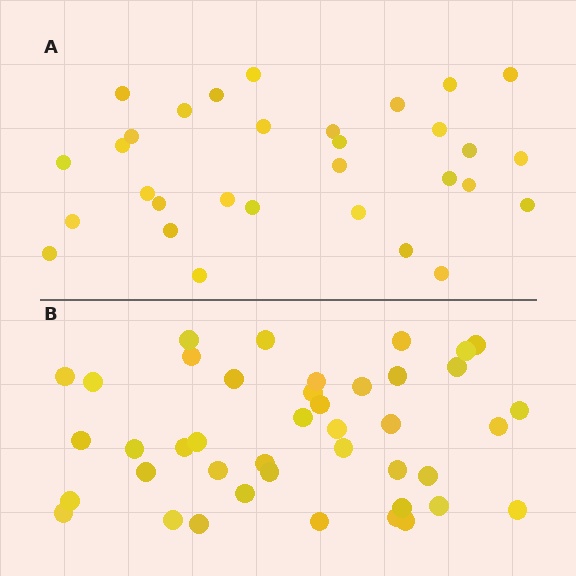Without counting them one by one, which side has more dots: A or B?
Region B (the bottom region) has more dots.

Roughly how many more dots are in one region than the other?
Region B has roughly 12 or so more dots than region A.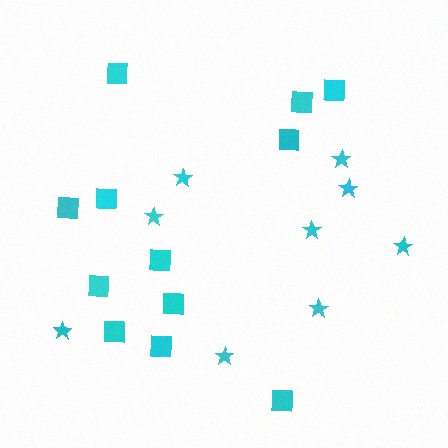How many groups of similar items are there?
There are 2 groups: one group of squares (12) and one group of stars (9).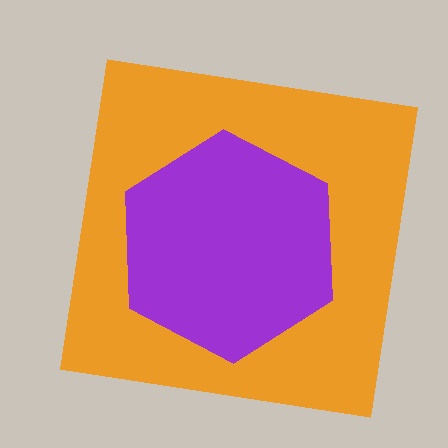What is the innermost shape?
The purple hexagon.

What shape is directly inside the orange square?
The purple hexagon.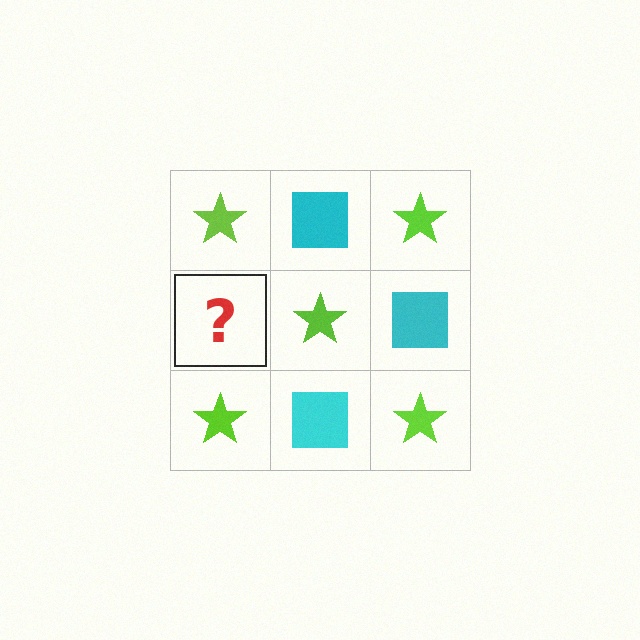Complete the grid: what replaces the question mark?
The question mark should be replaced with a cyan square.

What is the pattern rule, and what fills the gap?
The rule is that it alternates lime star and cyan square in a checkerboard pattern. The gap should be filled with a cyan square.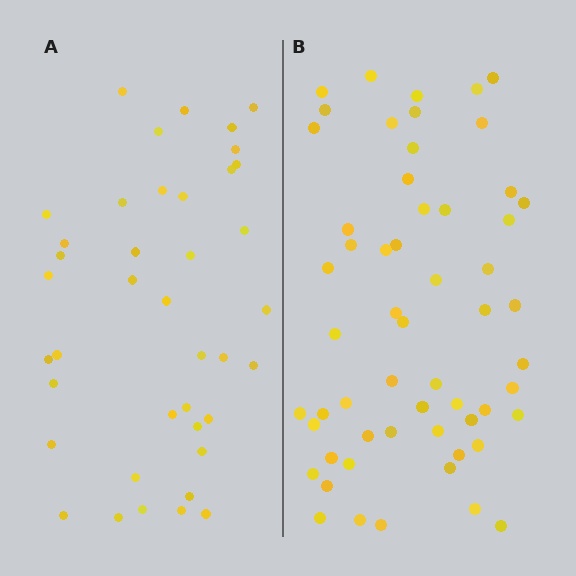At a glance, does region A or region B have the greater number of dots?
Region B (the right region) has more dots.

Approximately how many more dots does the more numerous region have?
Region B has approximately 15 more dots than region A.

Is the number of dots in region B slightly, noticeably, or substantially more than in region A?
Region B has noticeably more, but not dramatically so. The ratio is roughly 1.4 to 1.